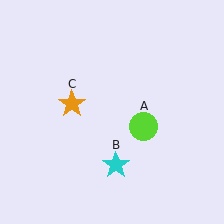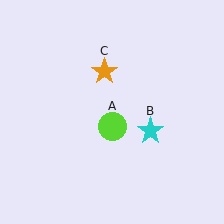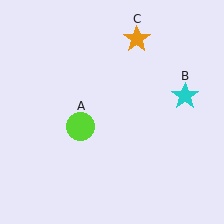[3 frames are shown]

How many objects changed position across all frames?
3 objects changed position: lime circle (object A), cyan star (object B), orange star (object C).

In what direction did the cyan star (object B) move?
The cyan star (object B) moved up and to the right.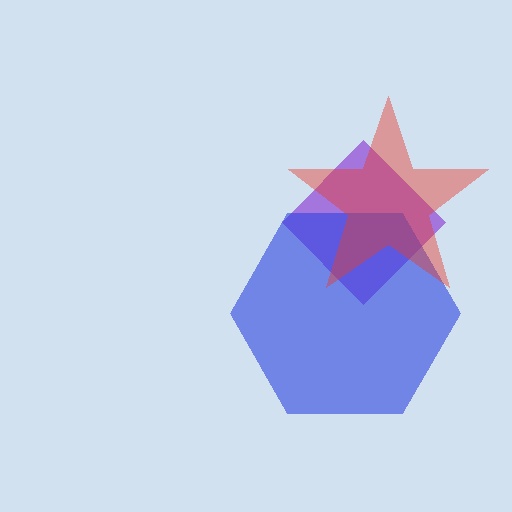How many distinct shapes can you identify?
There are 3 distinct shapes: a purple diamond, a blue hexagon, a red star.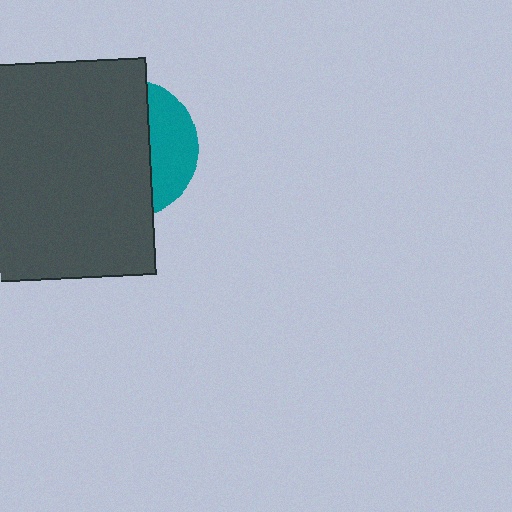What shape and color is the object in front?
The object in front is a dark gray square.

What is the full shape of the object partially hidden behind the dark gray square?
The partially hidden object is a teal circle.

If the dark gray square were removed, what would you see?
You would see the complete teal circle.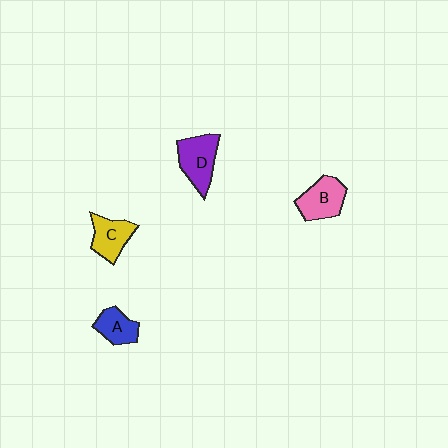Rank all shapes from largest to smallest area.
From largest to smallest: D (purple), B (pink), C (yellow), A (blue).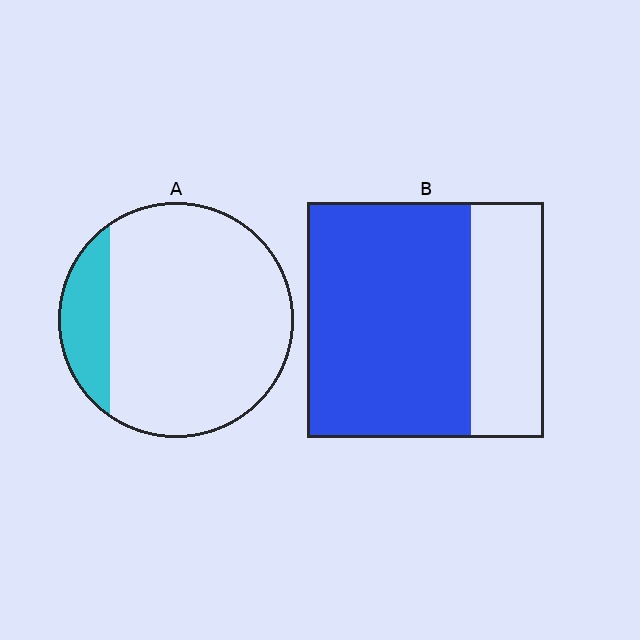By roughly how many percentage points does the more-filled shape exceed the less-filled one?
By roughly 55 percentage points (B over A).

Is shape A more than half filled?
No.